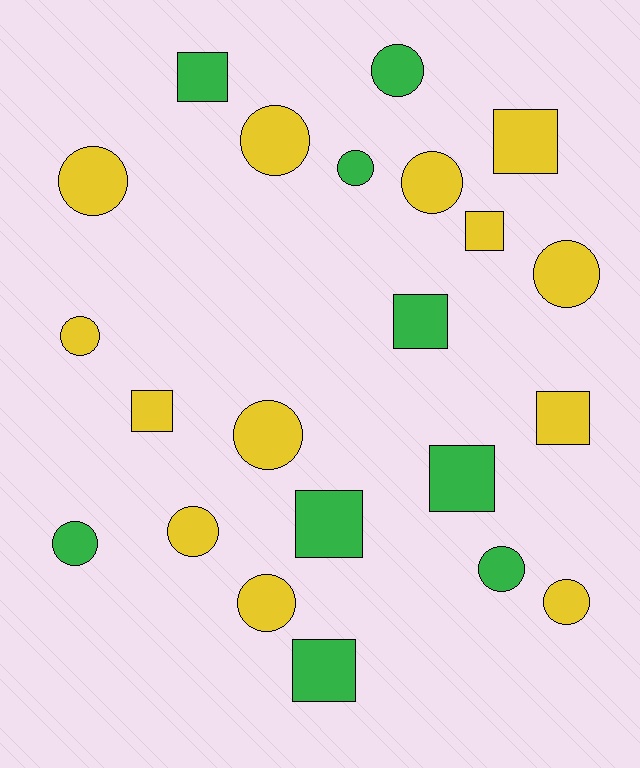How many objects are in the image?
There are 22 objects.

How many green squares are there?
There are 5 green squares.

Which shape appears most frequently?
Circle, with 13 objects.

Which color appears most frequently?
Yellow, with 13 objects.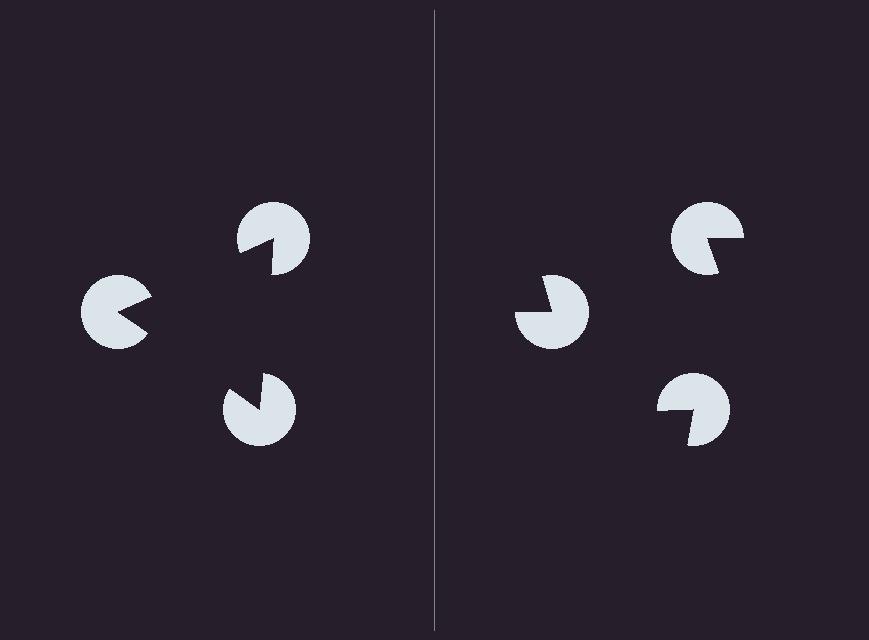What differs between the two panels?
The pac-man discs are positioned identically on both sides; only the wedge orientations differ. On the left they align to a triangle; on the right they are misaligned.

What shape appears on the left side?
An illusory triangle.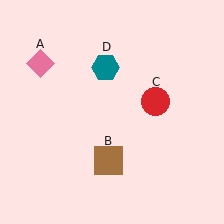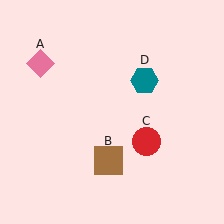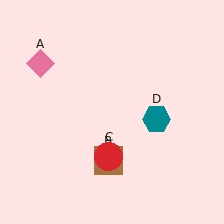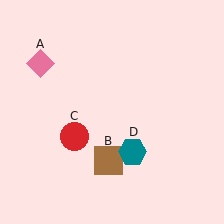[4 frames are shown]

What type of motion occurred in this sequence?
The red circle (object C), teal hexagon (object D) rotated clockwise around the center of the scene.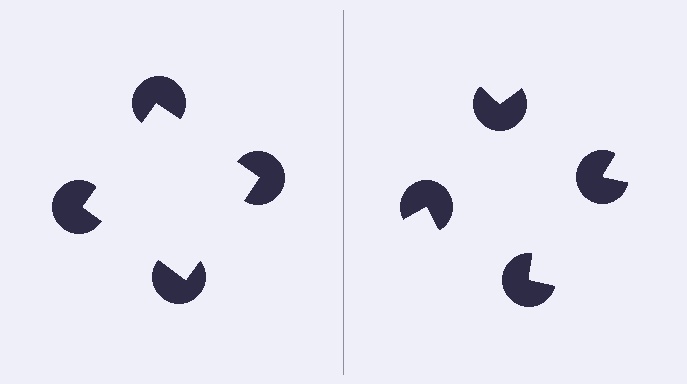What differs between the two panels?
The pac-man discs are positioned identically on both sides; only the wedge orientations differ. On the left they align to a square; on the right they are misaligned.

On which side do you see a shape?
An illusory square appears on the left side. On the right side the wedge cuts are rotated, so no coherent shape forms.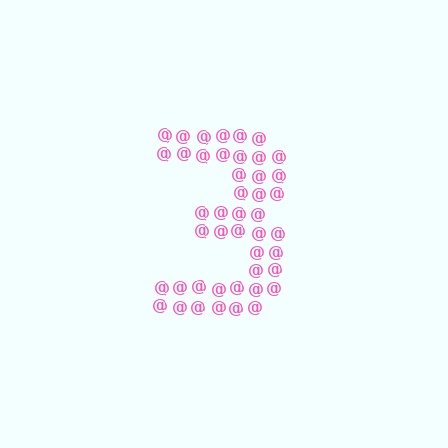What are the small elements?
The small elements are at signs.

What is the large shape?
The large shape is the digit 3.